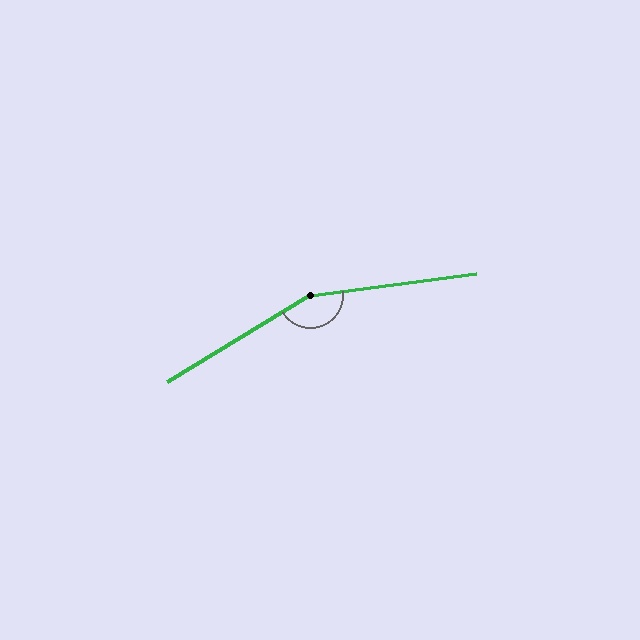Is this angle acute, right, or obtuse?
It is obtuse.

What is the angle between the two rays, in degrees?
Approximately 156 degrees.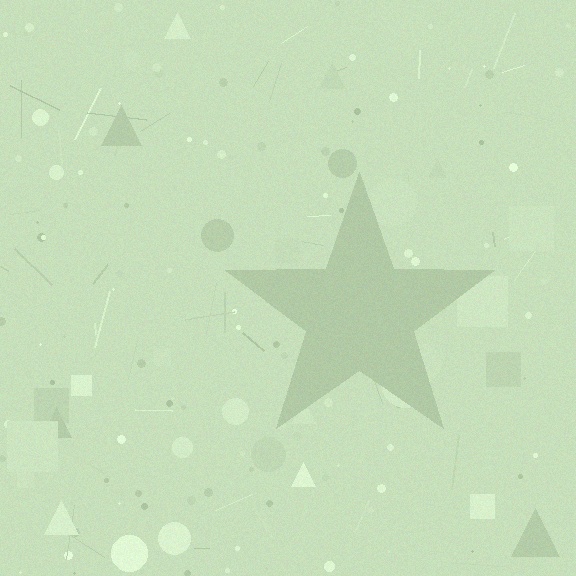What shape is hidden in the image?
A star is hidden in the image.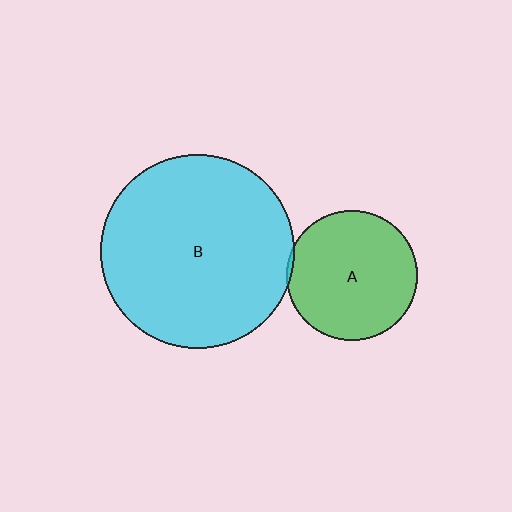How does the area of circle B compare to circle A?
Approximately 2.2 times.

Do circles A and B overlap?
Yes.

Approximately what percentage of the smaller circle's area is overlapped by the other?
Approximately 5%.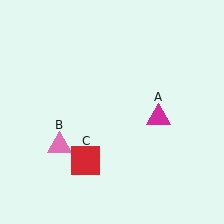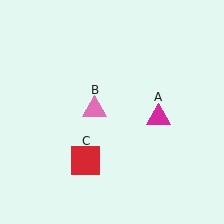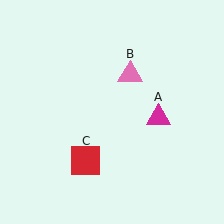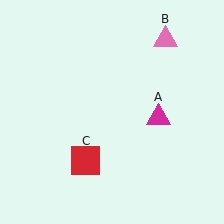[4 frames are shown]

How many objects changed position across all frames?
1 object changed position: pink triangle (object B).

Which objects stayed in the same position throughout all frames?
Magenta triangle (object A) and red square (object C) remained stationary.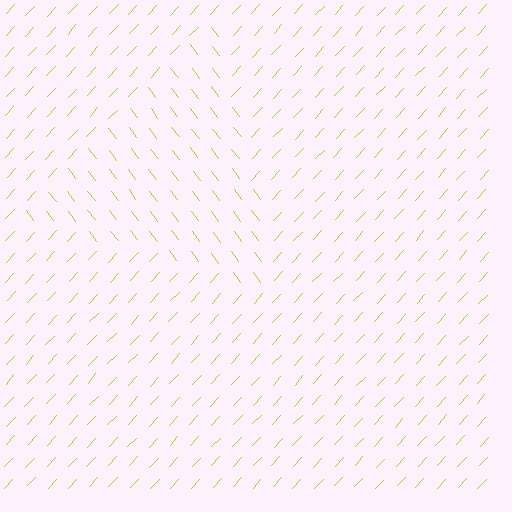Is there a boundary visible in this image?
Yes, there is a texture boundary formed by a change in line orientation.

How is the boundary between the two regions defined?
The boundary is defined purely by a change in line orientation (approximately 80 degrees difference). All lines are the same color and thickness.